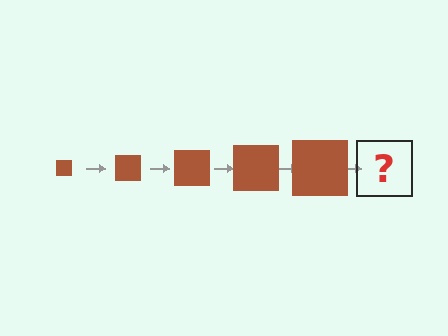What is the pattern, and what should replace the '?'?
The pattern is that the square gets progressively larger each step. The '?' should be a brown square, larger than the previous one.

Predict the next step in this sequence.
The next step is a brown square, larger than the previous one.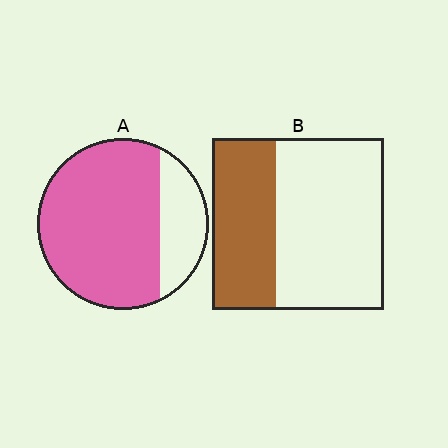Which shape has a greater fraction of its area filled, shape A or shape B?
Shape A.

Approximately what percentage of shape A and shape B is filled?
A is approximately 75% and B is approximately 35%.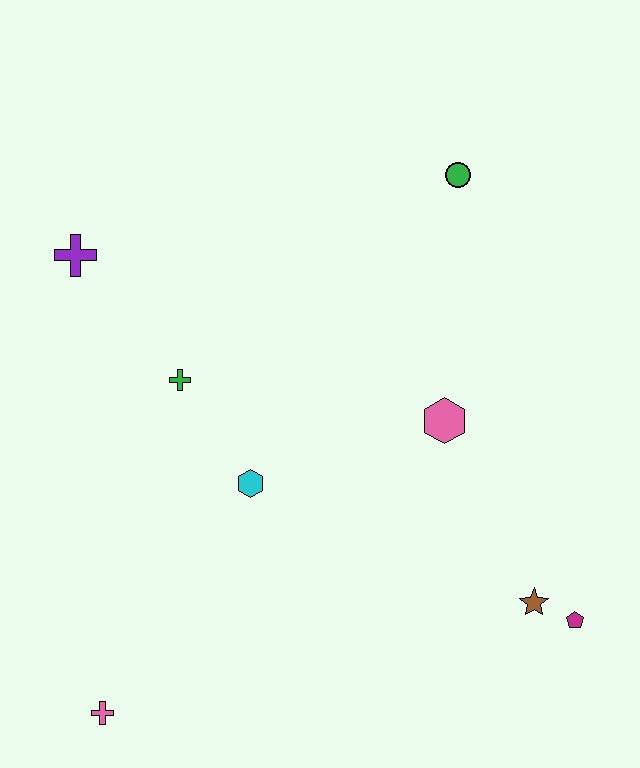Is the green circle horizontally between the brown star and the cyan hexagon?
Yes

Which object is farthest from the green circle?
The pink cross is farthest from the green circle.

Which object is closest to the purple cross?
The green cross is closest to the purple cross.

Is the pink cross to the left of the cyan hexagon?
Yes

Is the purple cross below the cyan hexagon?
No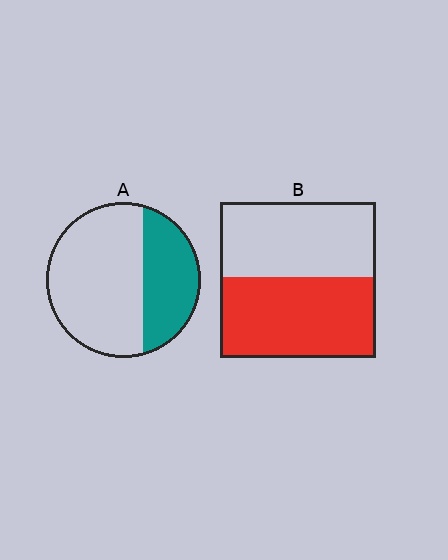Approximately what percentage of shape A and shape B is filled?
A is approximately 35% and B is approximately 50%.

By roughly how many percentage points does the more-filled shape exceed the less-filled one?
By roughly 20 percentage points (B over A).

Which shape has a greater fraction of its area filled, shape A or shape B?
Shape B.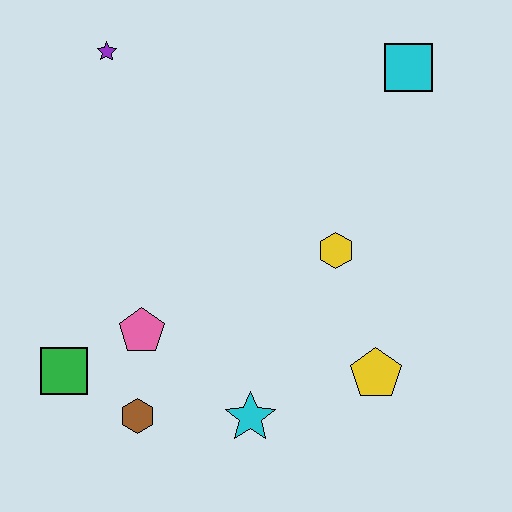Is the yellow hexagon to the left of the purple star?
No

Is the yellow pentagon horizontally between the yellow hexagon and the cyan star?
No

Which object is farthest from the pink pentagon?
The cyan square is farthest from the pink pentagon.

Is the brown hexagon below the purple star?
Yes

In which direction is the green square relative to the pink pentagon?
The green square is to the left of the pink pentagon.